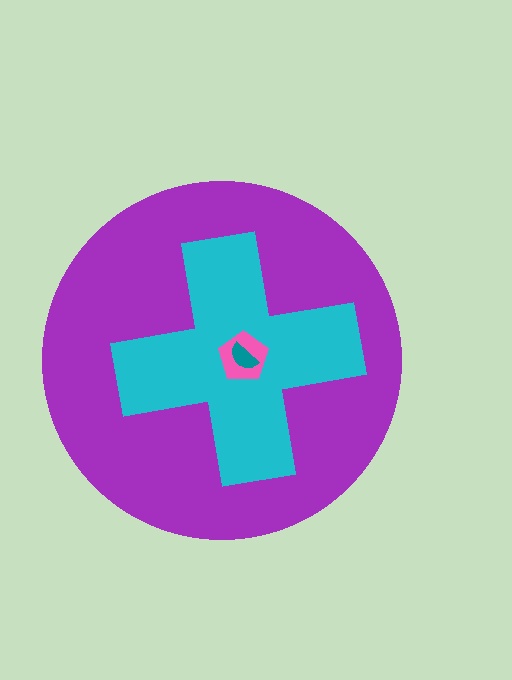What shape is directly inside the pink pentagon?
The teal semicircle.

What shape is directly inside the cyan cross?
The pink pentagon.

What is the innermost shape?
The teal semicircle.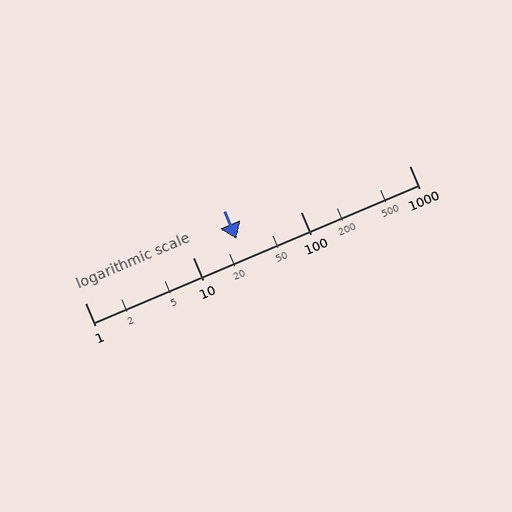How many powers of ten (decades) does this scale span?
The scale spans 3 decades, from 1 to 1000.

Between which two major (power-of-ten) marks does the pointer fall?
The pointer is between 10 and 100.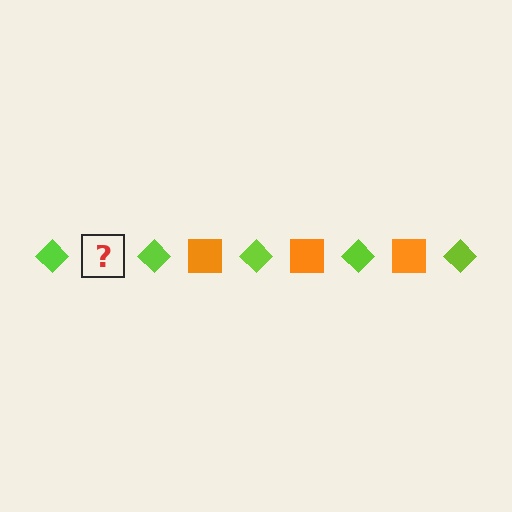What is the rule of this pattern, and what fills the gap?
The rule is that the pattern alternates between lime diamond and orange square. The gap should be filled with an orange square.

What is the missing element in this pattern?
The missing element is an orange square.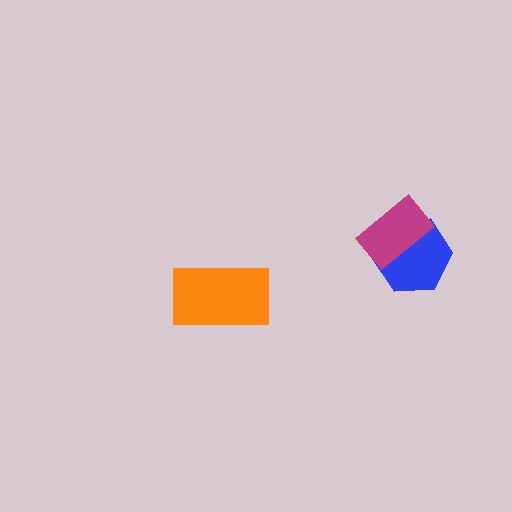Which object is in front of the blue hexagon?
The magenta rectangle is in front of the blue hexagon.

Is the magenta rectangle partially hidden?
No, no other shape covers it.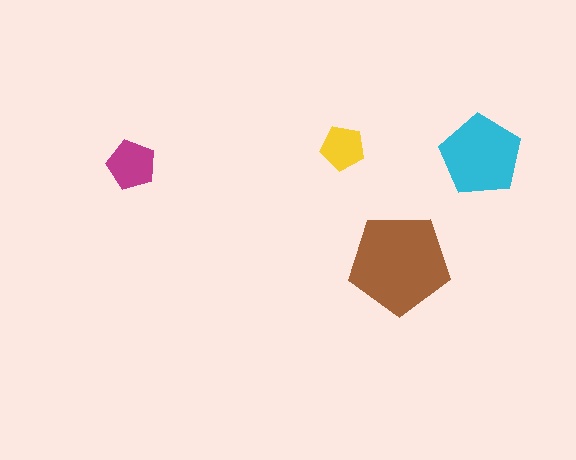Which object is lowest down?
The brown pentagon is bottommost.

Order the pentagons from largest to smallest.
the brown one, the cyan one, the magenta one, the yellow one.